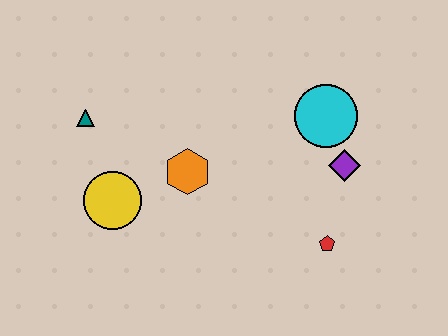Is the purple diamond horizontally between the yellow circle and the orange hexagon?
No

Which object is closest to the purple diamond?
The cyan circle is closest to the purple diamond.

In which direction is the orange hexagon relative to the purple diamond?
The orange hexagon is to the left of the purple diamond.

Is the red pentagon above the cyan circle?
No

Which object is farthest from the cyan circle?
The teal triangle is farthest from the cyan circle.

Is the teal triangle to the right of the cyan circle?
No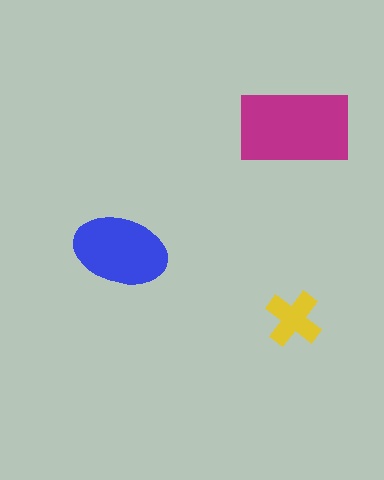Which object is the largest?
The magenta rectangle.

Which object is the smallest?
The yellow cross.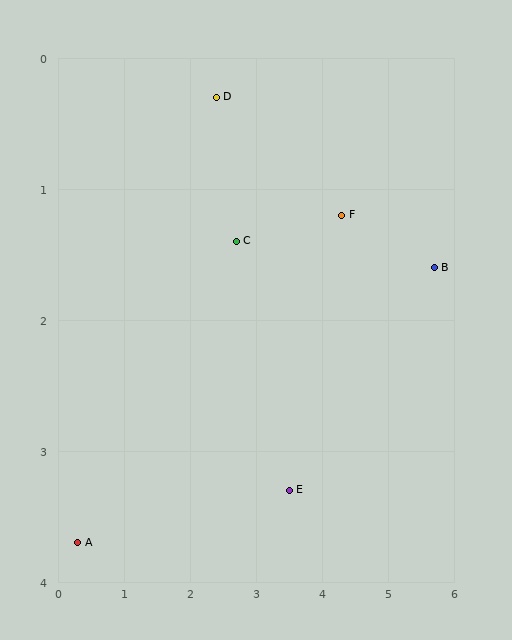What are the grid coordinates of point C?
Point C is at approximately (2.7, 1.4).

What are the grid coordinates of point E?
Point E is at approximately (3.5, 3.3).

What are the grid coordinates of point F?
Point F is at approximately (4.3, 1.2).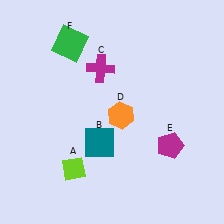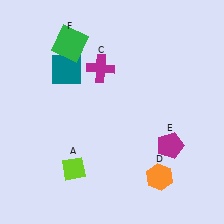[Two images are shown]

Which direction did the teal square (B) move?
The teal square (B) moved up.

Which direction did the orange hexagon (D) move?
The orange hexagon (D) moved down.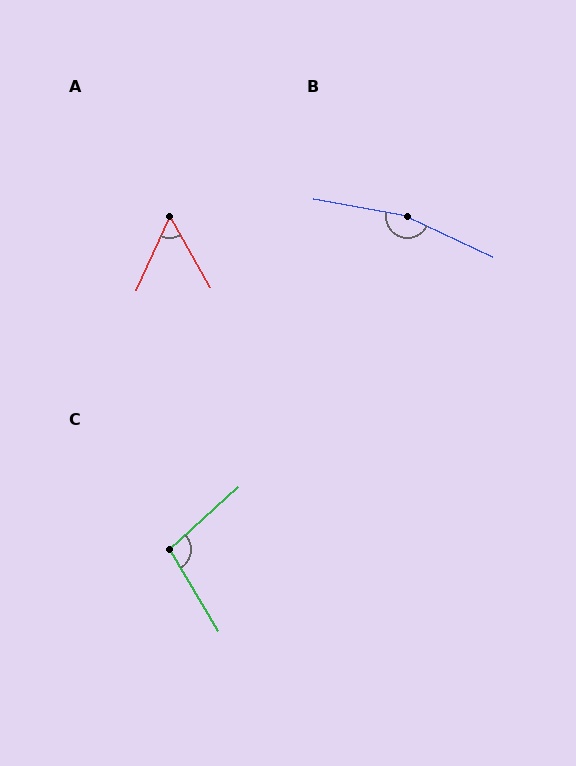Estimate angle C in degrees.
Approximately 101 degrees.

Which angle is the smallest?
A, at approximately 54 degrees.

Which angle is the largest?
B, at approximately 165 degrees.